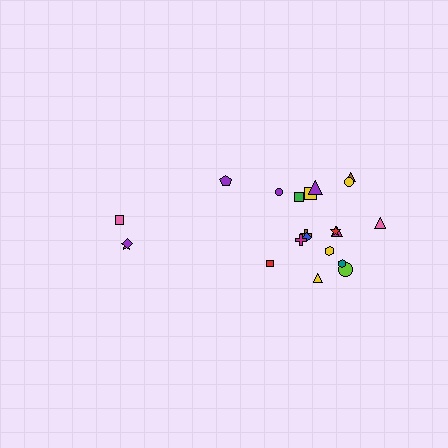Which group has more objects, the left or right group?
The right group.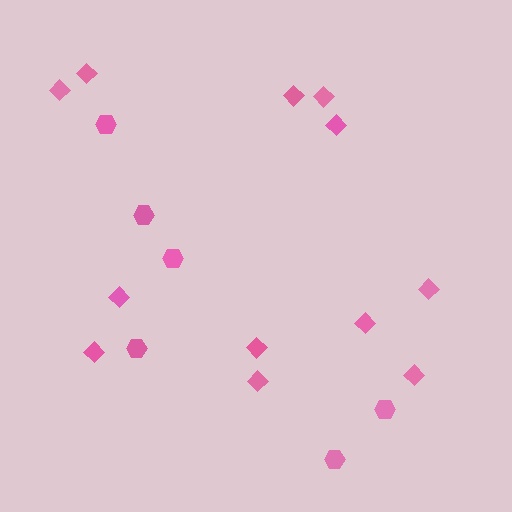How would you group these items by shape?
There are 2 groups: one group of hexagons (6) and one group of diamonds (12).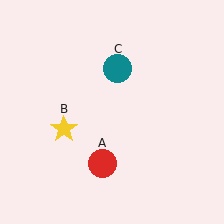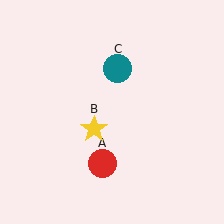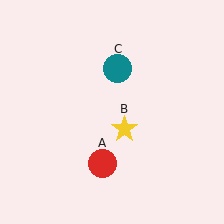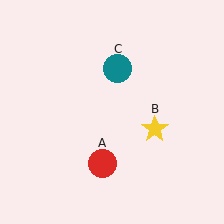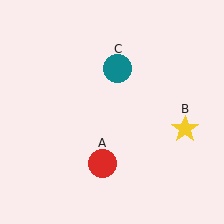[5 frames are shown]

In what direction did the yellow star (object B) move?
The yellow star (object B) moved right.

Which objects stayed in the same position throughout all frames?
Red circle (object A) and teal circle (object C) remained stationary.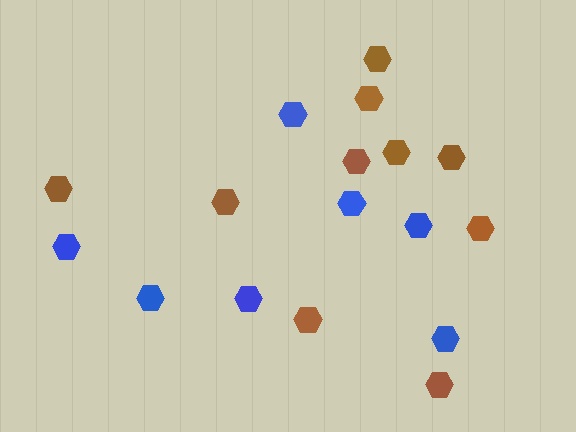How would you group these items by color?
There are 2 groups: one group of blue hexagons (7) and one group of brown hexagons (10).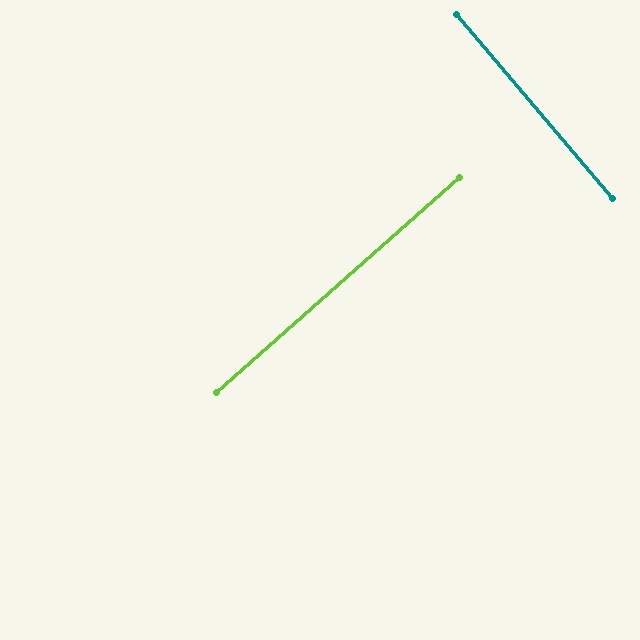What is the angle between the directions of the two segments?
Approximately 89 degrees.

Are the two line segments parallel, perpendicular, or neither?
Perpendicular — they meet at approximately 89°.